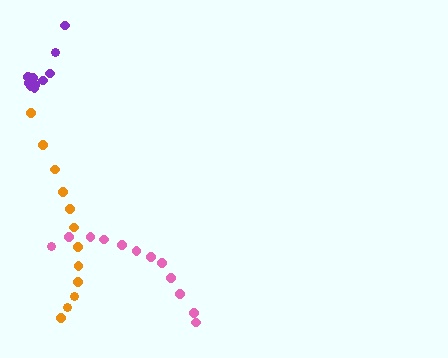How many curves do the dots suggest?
There are 3 distinct paths.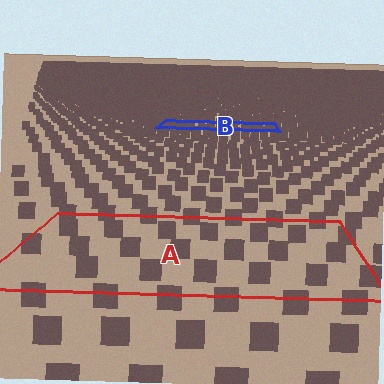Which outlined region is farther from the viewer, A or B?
Region B is farther from the viewer — the texture elements inside it appear smaller and more densely packed.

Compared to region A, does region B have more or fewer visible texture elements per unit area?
Region B has more texture elements per unit area — they are packed more densely because it is farther away.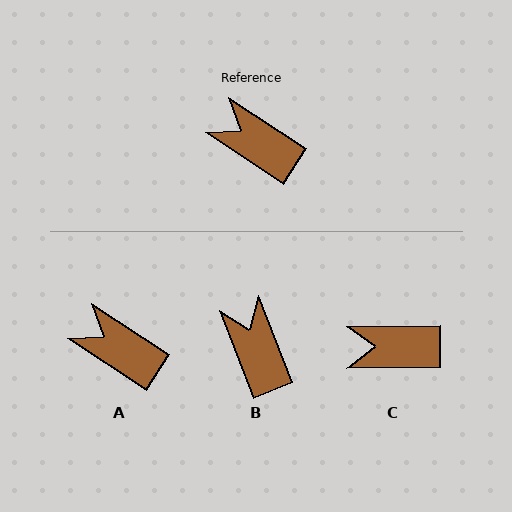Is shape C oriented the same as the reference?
No, it is off by about 34 degrees.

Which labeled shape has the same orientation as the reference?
A.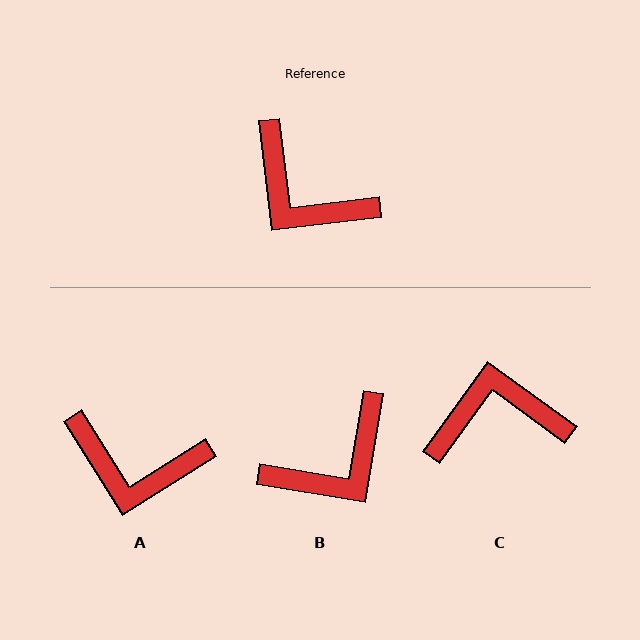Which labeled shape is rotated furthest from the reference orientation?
C, about 133 degrees away.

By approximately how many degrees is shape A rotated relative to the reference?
Approximately 25 degrees counter-clockwise.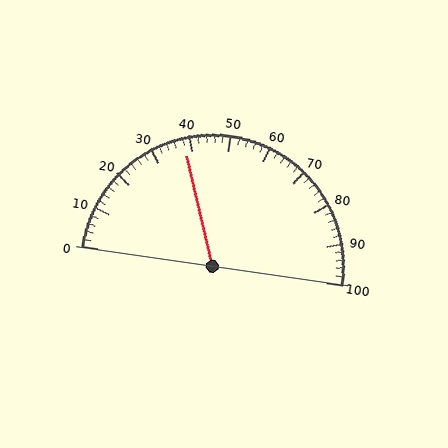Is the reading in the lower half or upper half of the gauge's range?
The reading is in the lower half of the range (0 to 100).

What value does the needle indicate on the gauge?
The needle indicates approximately 38.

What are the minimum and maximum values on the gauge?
The gauge ranges from 0 to 100.